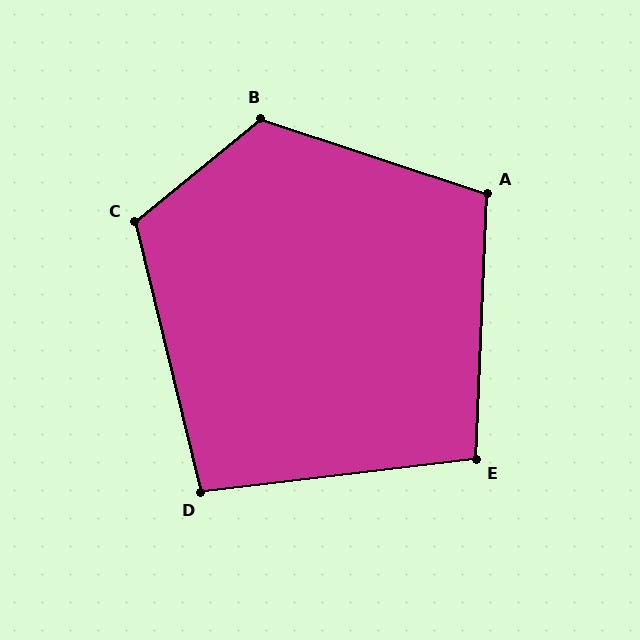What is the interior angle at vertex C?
Approximately 116 degrees (obtuse).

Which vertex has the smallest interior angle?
D, at approximately 97 degrees.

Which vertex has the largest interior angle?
B, at approximately 122 degrees.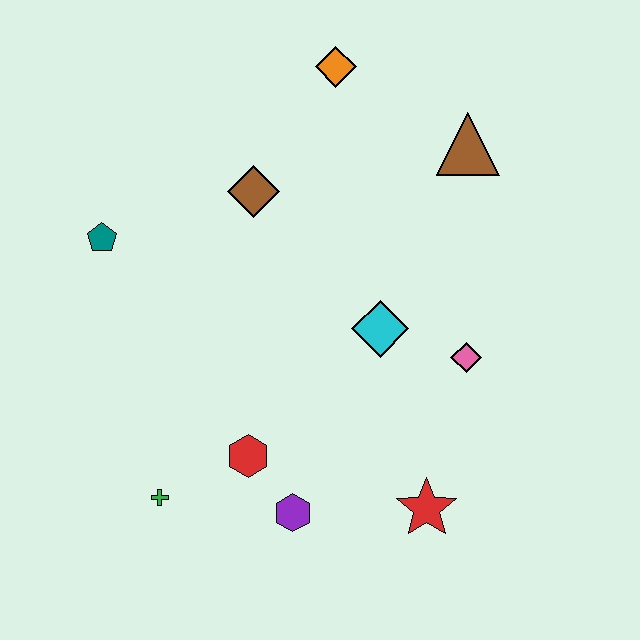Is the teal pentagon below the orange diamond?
Yes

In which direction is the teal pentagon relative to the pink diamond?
The teal pentagon is to the left of the pink diamond.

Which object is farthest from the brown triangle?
The green cross is farthest from the brown triangle.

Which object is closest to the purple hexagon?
The red hexagon is closest to the purple hexagon.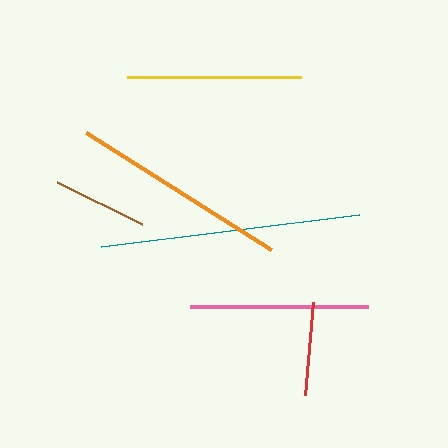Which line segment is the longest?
The teal line is the longest at approximately 261 pixels.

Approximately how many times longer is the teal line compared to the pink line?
The teal line is approximately 1.5 times the length of the pink line.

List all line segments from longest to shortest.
From longest to shortest: teal, orange, pink, yellow, brown, red.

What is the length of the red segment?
The red segment is approximately 93 pixels long.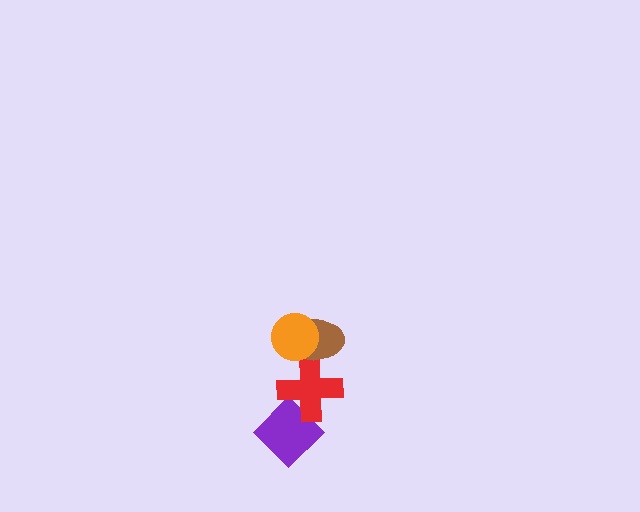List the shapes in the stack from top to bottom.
From top to bottom: the orange circle, the brown ellipse, the red cross, the purple diamond.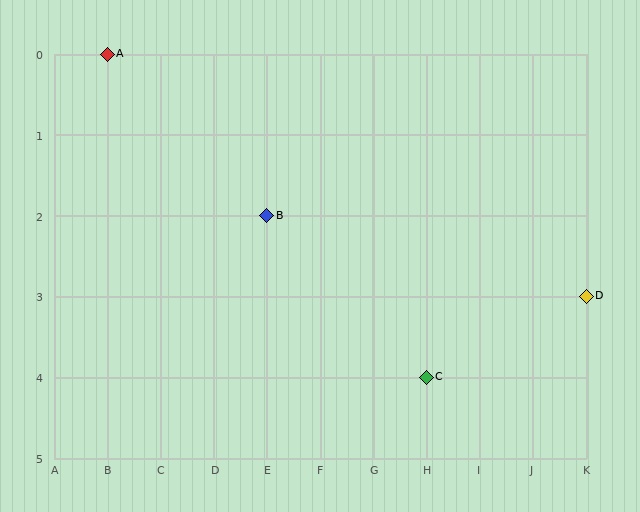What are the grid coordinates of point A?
Point A is at grid coordinates (B, 0).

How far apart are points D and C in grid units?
Points D and C are 3 columns and 1 row apart (about 3.2 grid units diagonally).